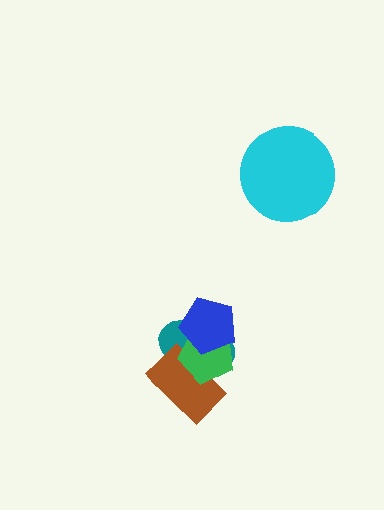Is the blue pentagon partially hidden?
No, no other shape covers it.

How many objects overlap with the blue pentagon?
2 objects overlap with the blue pentagon.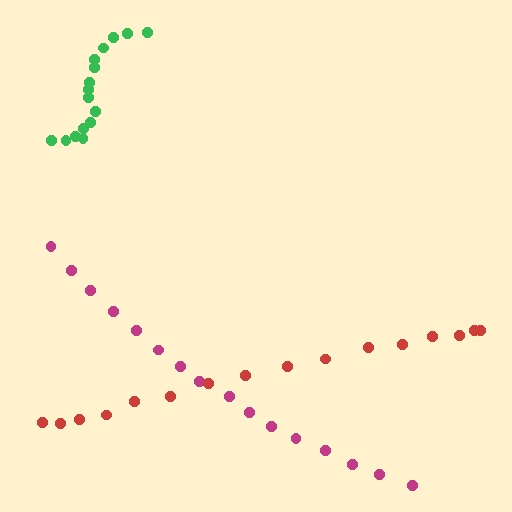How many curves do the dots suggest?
There are 3 distinct paths.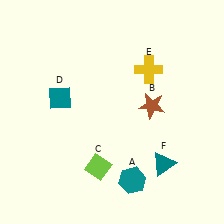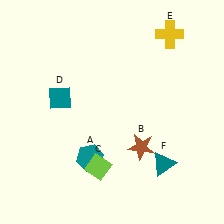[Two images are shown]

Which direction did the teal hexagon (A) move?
The teal hexagon (A) moved left.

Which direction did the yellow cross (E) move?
The yellow cross (E) moved up.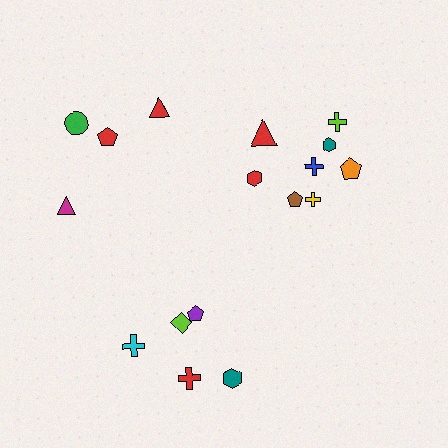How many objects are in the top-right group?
There are 8 objects.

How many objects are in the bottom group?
There are 5 objects.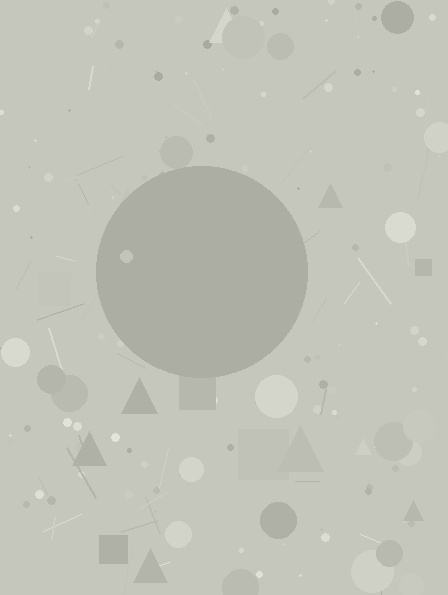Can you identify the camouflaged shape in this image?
The camouflaged shape is a circle.